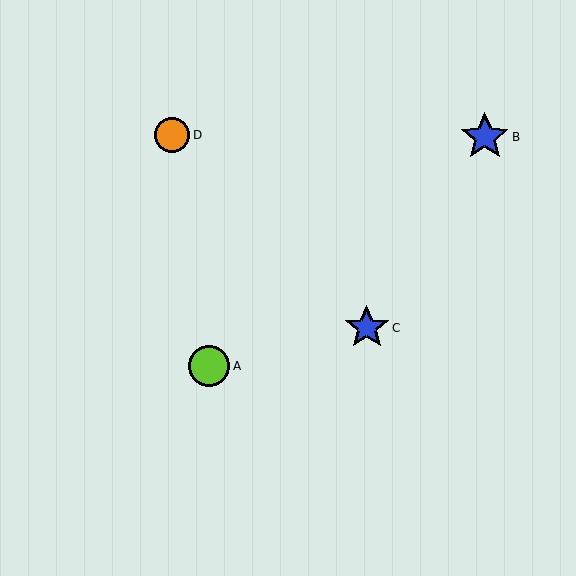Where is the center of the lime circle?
The center of the lime circle is at (209, 366).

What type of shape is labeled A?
Shape A is a lime circle.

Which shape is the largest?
The blue star (labeled B) is the largest.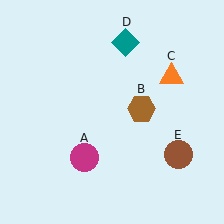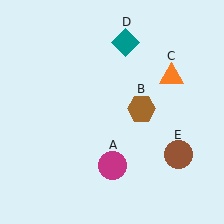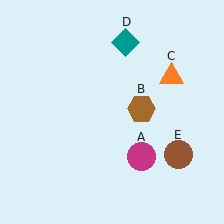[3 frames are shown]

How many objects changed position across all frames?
1 object changed position: magenta circle (object A).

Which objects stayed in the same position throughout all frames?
Brown hexagon (object B) and orange triangle (object C) and teal diamond (object D) and brown circle (object E) remained stationary.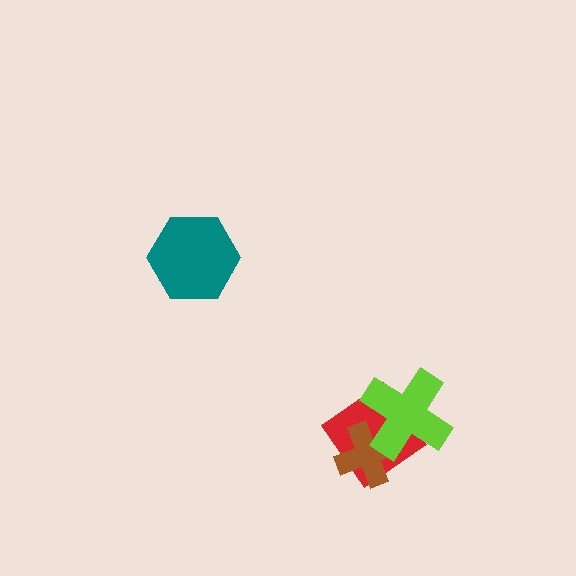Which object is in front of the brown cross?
The lime cross is in front of the brown cross.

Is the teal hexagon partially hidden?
No, no other shape covers it.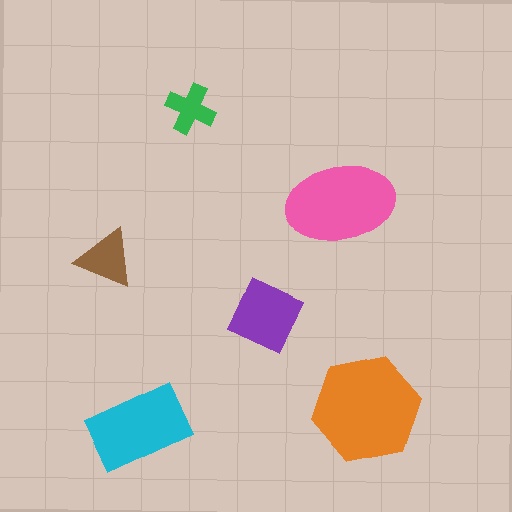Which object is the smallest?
The green cross.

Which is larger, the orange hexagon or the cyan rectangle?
The orange hexagon.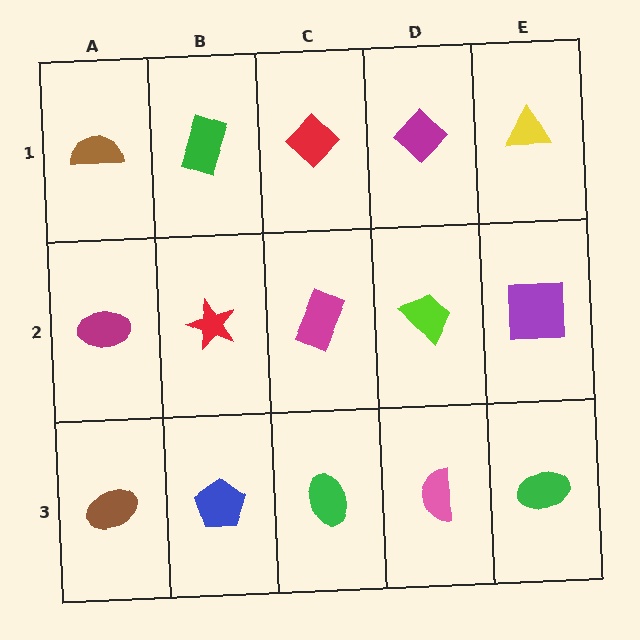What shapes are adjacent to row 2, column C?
A red diamond (row 1, column C), a green ellipse (row 3, column C), a red star (row 2, column B), a lime trapezoid (row 2, column D).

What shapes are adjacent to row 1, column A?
A magenta ellipse (row 2, column A), a green rectangle (row 1, column B).